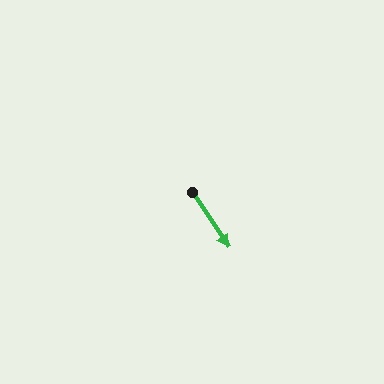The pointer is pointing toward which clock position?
Roughly 5 o'clock.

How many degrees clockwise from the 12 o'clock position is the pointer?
Approximately 146 degrees.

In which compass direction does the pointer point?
Southeast.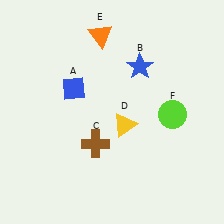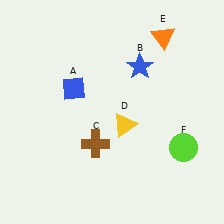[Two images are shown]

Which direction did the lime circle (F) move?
The lime circle (F) moved down.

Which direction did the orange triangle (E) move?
The orange triangle (E) moved right.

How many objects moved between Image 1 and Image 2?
2 objects moved between the two images.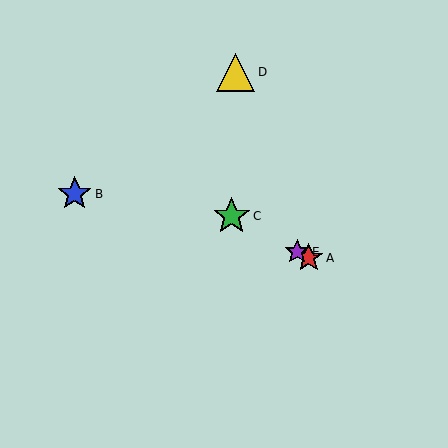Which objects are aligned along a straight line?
Objects A, C, E are aligned along a straight line.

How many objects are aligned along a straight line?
3 objects (A, C, E) are aligned along a straight line.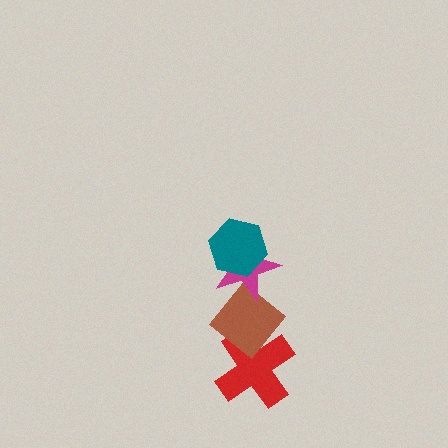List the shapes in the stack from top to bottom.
From top to bottom: the teal hexagon, the magenta star, the brown diamond, the red cross.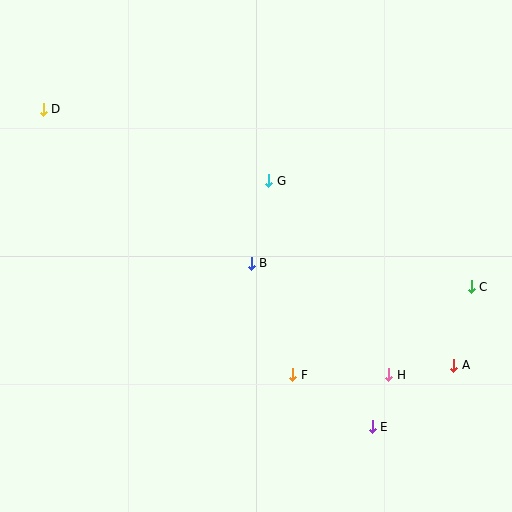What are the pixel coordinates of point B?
Point B is at (251, 263).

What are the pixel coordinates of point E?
Point E is at (372, 427).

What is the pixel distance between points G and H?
The distance between G and H is 228 pixels.